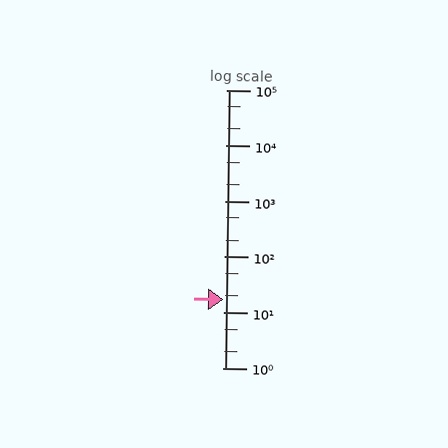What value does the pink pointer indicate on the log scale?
The pointer indicates approximately 17.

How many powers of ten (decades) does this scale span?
The scale spans 5 decades, from 1 to 100000.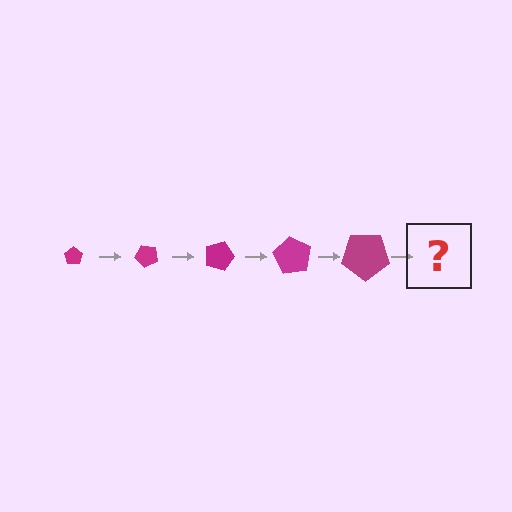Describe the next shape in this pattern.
It should be a pentagon, larger than the previous one and rotated 225 degrees from the start.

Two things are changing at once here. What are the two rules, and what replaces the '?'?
The two rules are that the pentagon grows larger each step and it rotates 45 degrees each step. The '?' should be a pentagon, larger than the previous one and rotated 225 degrees from the start.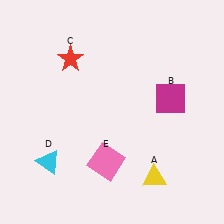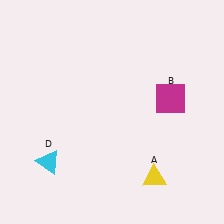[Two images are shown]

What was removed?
The pink square (E), the red star (C) were removed in Image 2.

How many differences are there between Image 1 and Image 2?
There are 2 differences between the two images.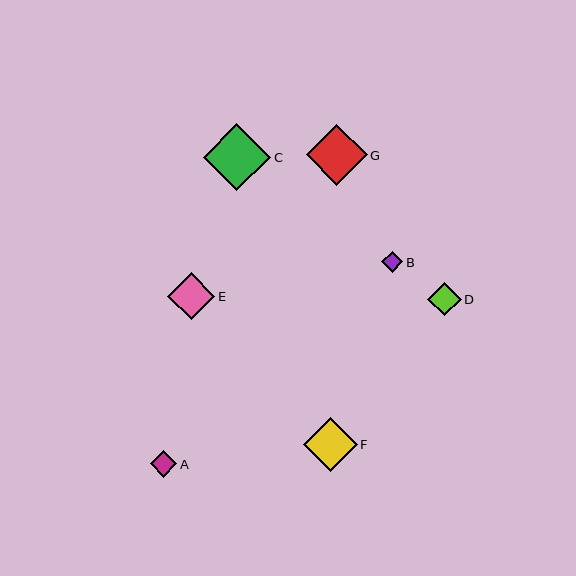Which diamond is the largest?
Diamond C is the largest with a size of approximately 68 pixels.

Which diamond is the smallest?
Diamond B is the smallest with a size of approximately 21 pixels.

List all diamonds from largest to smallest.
From largest to smallest: C, G, F, E, D, A, B.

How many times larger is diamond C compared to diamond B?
Diamond C is approximately 3.2 times the size of diamond B.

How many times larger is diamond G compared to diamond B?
Diamond G is approximately 2.8 times the size of diamond B.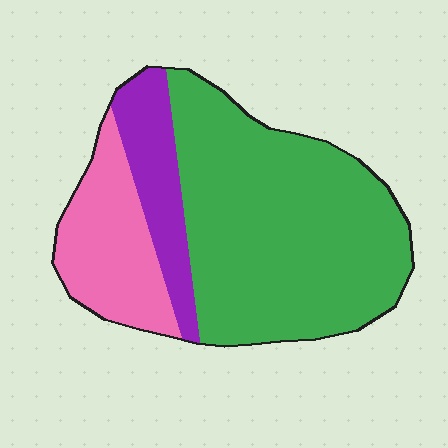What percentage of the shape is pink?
Pink takes up less than a quarter of the shape.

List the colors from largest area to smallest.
From largest to smallest: green, pink, purple.